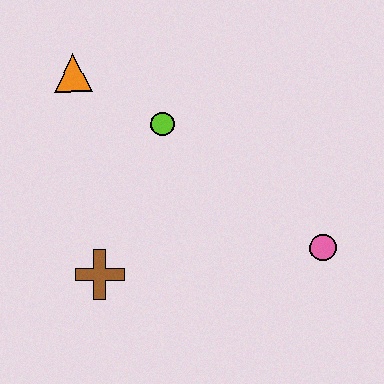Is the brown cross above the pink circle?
No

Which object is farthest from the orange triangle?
The pink circle is farthest from the orange triangle.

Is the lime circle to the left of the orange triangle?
No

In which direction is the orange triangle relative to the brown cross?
The orange triangle is above the brown cross.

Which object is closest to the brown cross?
The lime circle is closest to the brown cross.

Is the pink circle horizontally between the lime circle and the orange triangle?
No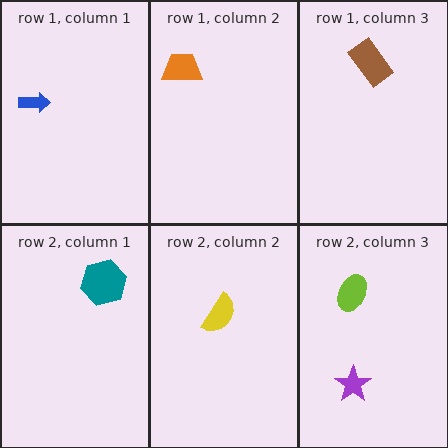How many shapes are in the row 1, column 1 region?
1.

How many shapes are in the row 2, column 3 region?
2.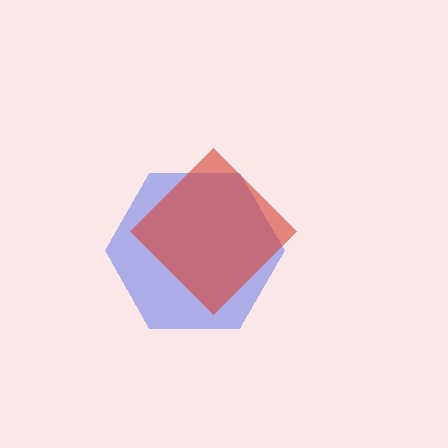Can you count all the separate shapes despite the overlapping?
Yes, there are 2 separate shapes.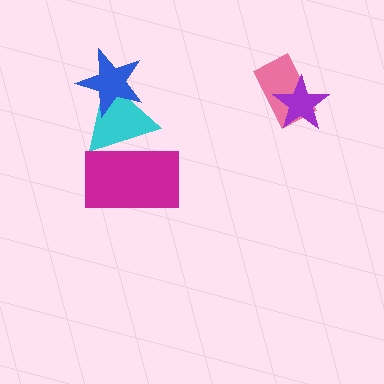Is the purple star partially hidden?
No, no other shape covers it.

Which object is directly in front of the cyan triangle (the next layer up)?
The blue star is directly in front of the cyan triangle.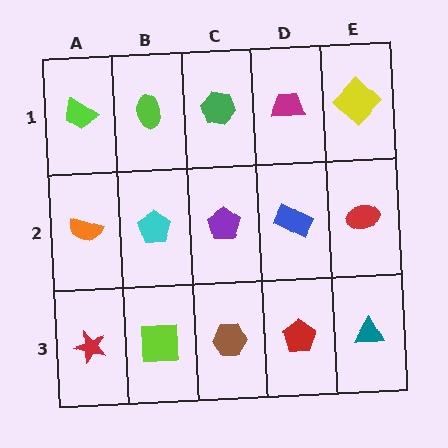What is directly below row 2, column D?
A red pentagon.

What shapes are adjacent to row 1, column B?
A cyan pentagon (row 2, column B), a lime trapezoid (row 1, column A), a green hexagon (row 1, column C).